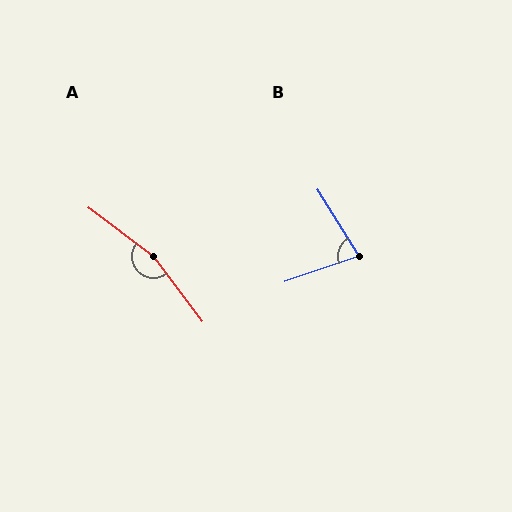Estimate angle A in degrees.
Approximately 164 degrees.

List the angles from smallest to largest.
B (78°), A (164°).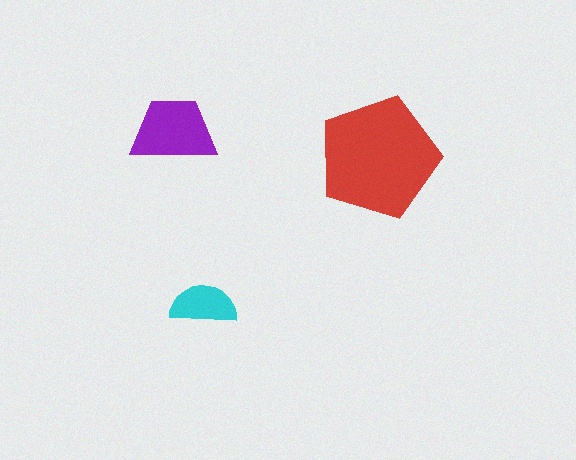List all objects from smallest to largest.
The cyan semicircle, the purple trapezoid, the red pentagon.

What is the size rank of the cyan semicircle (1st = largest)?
3rd.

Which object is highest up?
The purple trapezoid is topmost.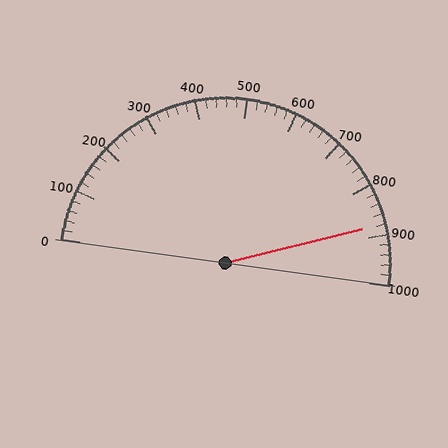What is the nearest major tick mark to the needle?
The nearest major tick mark is 900.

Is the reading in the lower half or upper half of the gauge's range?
The reading is in the upper half of the range (0 to 1000).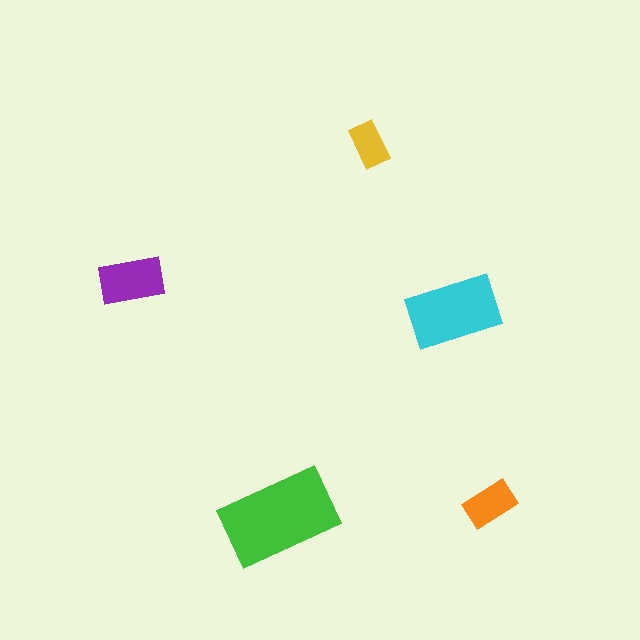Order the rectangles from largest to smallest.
the green one, the cyan one, the purple one, the orange one, the yellow one.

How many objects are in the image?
There are 5 objects in the image.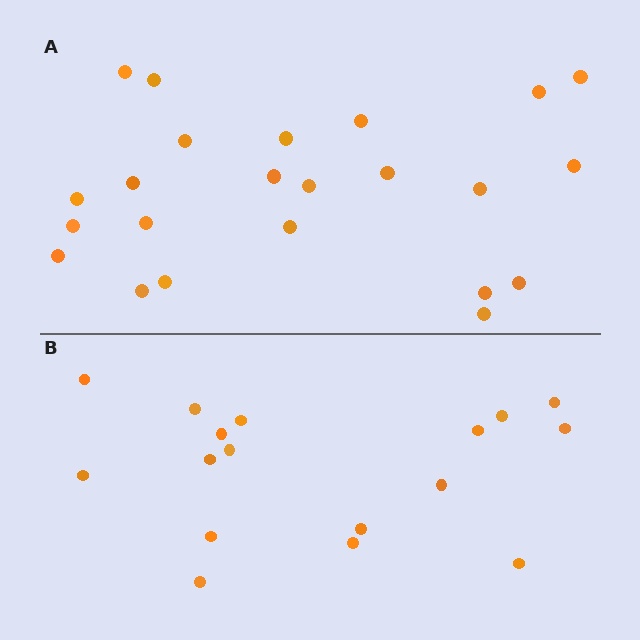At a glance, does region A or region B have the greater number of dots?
Region A (the top region) has more dots.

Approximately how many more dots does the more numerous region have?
Region A has about 6 more dots than region B.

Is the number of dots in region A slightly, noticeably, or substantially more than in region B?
Region A has noticeably more, but not dramatically so. The ratio is roughly 1.4 to 1.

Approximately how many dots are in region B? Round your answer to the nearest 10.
About 20 dots. (The exact count is 17, which rounds to 20.)